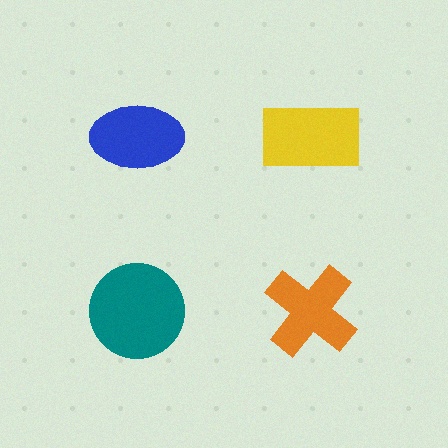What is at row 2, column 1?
A teal circle.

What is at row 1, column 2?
A yellow rectangle.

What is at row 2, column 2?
An orange cross.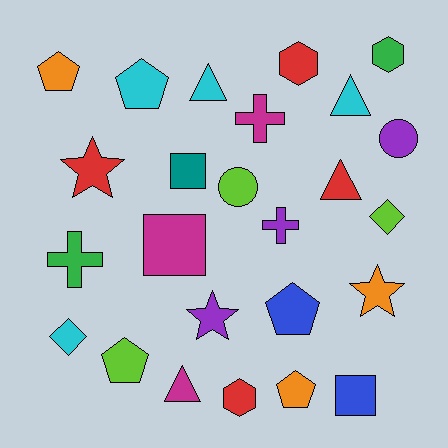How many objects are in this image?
There are 25 objects.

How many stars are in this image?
There are 3 stars.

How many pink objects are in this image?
There are no pink objects.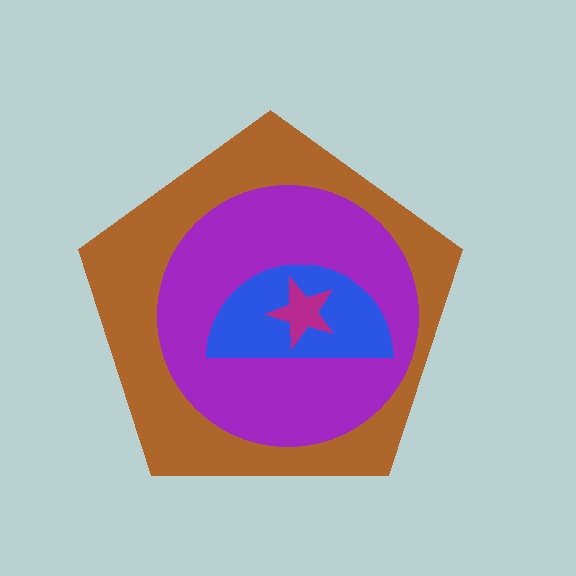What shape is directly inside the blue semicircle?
The magenta star.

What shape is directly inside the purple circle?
The blue semicircle.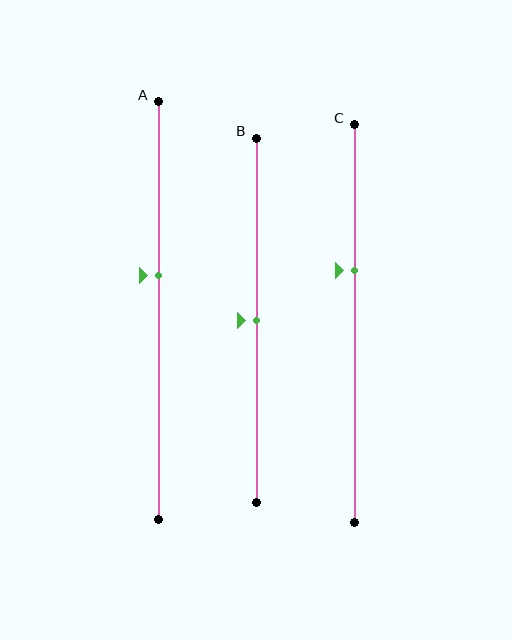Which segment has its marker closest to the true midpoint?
Segment B has its marker closest to the true midpoint.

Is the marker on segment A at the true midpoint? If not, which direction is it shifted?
No, the marker on segment A is shifted upward by about 8% of the segment length.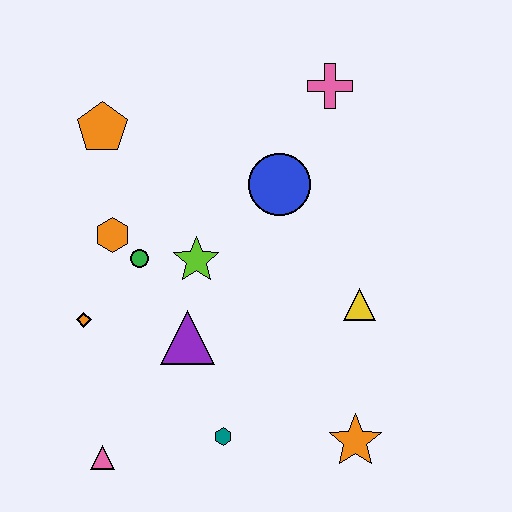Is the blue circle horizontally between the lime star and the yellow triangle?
Yes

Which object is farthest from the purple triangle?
The pink cross is farthest from the purple triangle.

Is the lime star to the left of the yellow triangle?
Yes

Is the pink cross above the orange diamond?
Yes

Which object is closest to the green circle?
The orange hexagon is closest to the green circle.